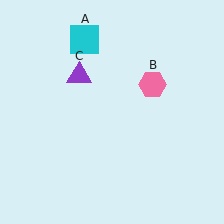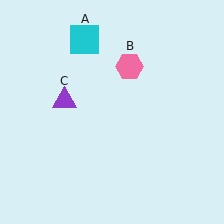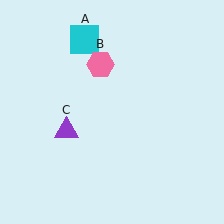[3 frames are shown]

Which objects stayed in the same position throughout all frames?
Cyan square (object A) remained stationary.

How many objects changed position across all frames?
2 objects changed position: pink hexagon (object B), purple triangle (object C).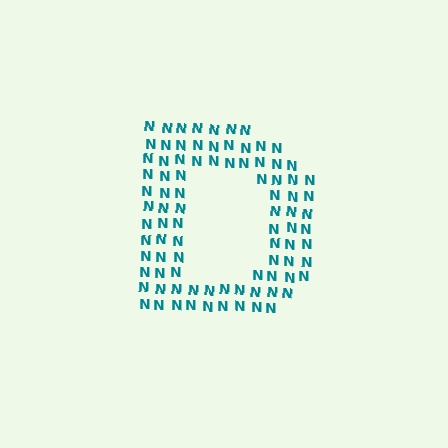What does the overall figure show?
The overall figure shows the letter D.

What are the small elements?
The small elements are letter N's.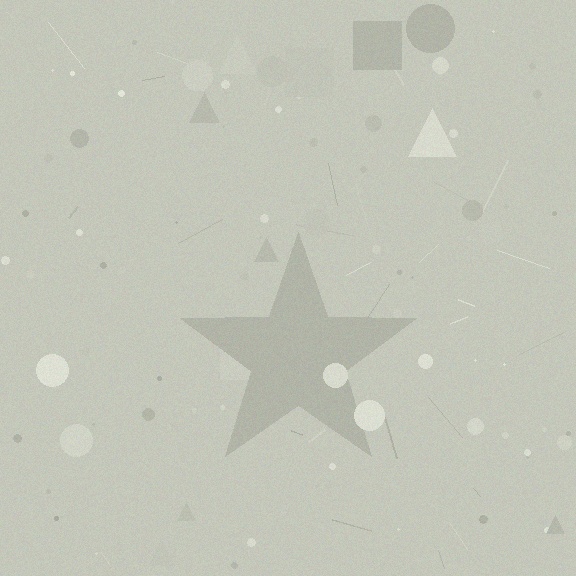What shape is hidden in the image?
A star is hidden in the image.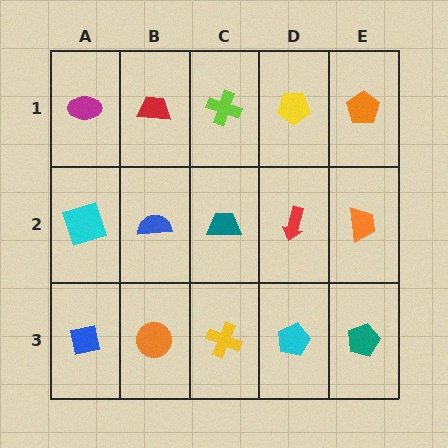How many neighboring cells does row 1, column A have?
2.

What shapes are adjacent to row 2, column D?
A yellow pentagon (row 1, column D), a cyan pentagon (row 3, column D), a teal trapezoid (row 2, column C), an orange trapezoid (row 2, column E).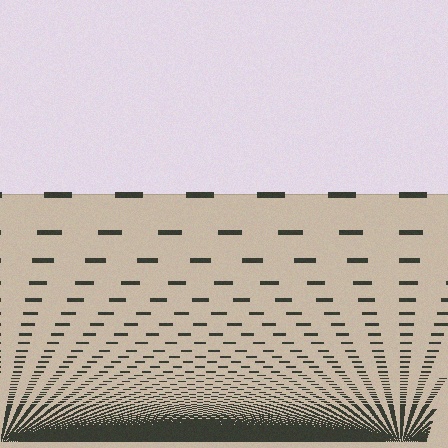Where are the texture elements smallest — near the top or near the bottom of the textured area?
Near the bottom.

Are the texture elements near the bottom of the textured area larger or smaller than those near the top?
Smaller. The gradient is inverted — elements near the bottom are smaller and denser.